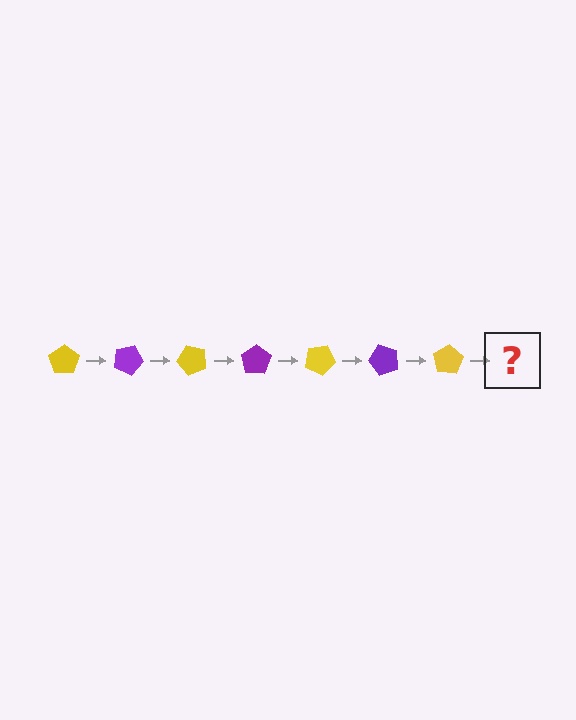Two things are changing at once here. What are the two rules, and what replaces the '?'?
The two rules are that it rotates 25 degrees each step and the color cycles through yellow and purple. The '?' should be a purple pentagon, rotated 175 degrees from the start.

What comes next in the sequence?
The next element should be a purple pentagon, rotated 175 degrees from the start.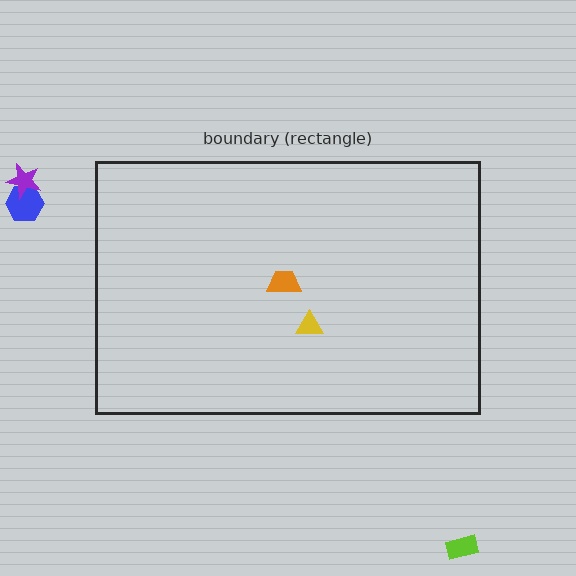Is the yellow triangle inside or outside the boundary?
Inside.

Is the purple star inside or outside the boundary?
Outside.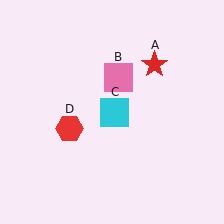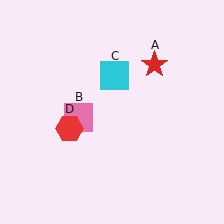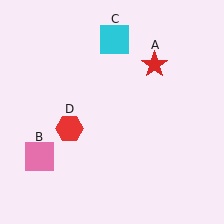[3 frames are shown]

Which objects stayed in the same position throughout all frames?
Red star (object A) and red hexagon (object D) remained stationary.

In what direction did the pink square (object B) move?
The pink square (object B) moved down and to the left.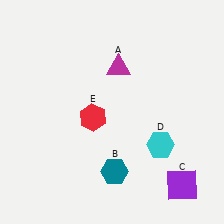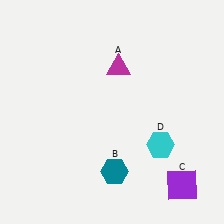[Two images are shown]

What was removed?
The red hexagon (E) was removed in Image 2.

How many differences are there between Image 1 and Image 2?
There is 1 difference between the two images.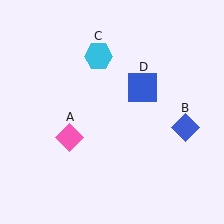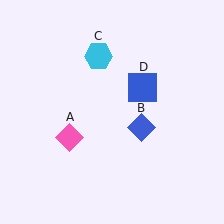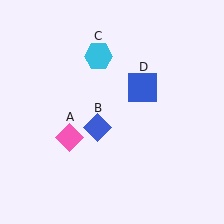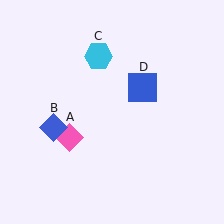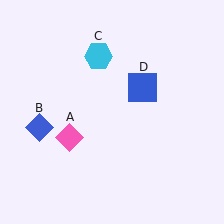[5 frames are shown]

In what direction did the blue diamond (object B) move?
The blue diamond (object B) moved left.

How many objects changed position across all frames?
1 object changed position: blue diamond (object B).